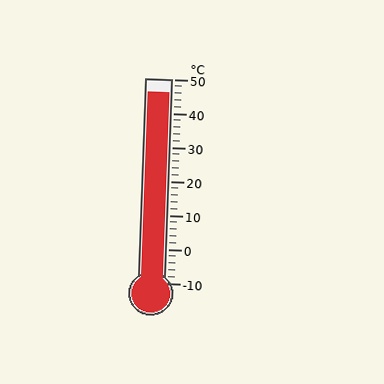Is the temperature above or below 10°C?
The temperature is above 10°C.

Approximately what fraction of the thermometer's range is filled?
The thermometer is filled to approximately 95% of its range.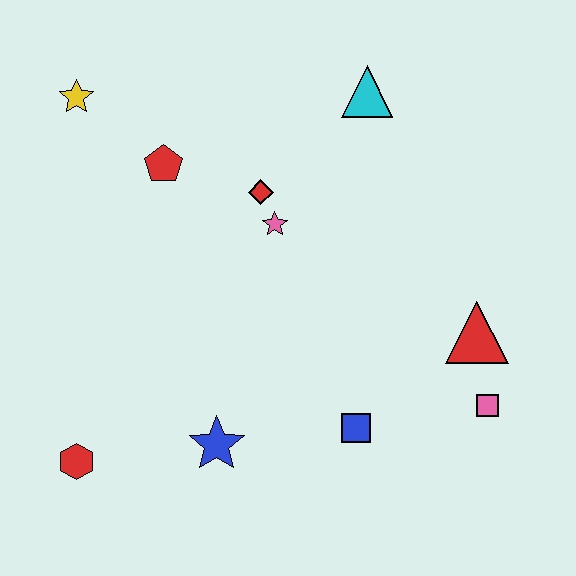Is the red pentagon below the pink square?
No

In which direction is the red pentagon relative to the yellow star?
The red pentagon is to the right of the yellow star.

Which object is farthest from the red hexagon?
The cyan triangle is farthest from the red hexagon.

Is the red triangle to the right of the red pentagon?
Yes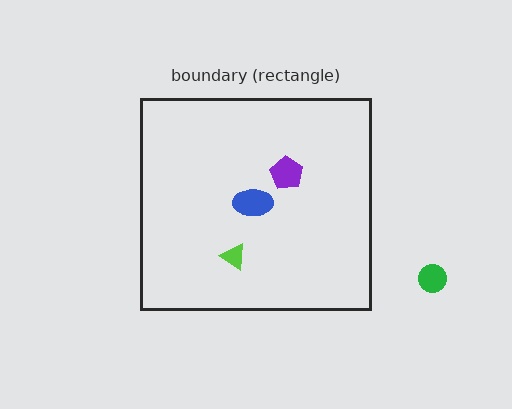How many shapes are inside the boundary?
3 inside, 1 outside.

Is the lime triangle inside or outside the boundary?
Inside.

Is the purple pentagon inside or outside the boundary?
Inside.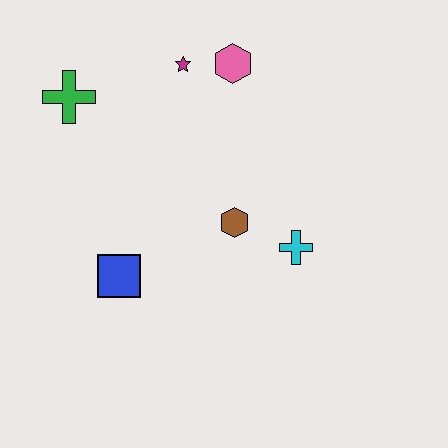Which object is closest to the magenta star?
The pink hexagon is closest to the magenta star.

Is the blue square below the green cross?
Yes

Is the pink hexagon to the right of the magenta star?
Yes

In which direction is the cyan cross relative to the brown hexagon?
The cyan cross is to the right of the brown hexagon.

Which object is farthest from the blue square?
The pink hexagon is farthest from the blue square.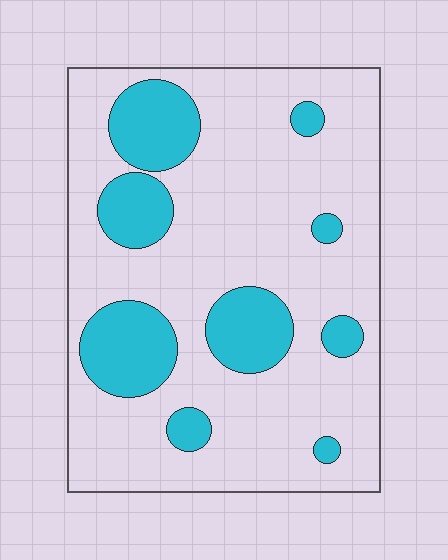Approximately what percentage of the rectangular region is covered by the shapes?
Approximately 25%.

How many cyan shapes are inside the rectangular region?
9.